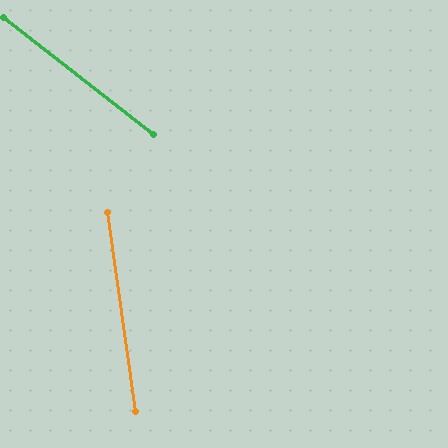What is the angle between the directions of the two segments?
Approximately 44 degrees.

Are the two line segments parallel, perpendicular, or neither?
Neither parallel nor perpendicular — they differ by about 44°.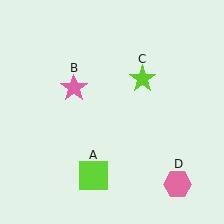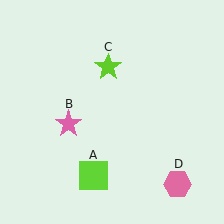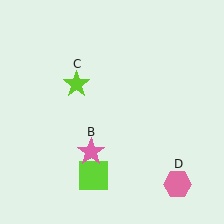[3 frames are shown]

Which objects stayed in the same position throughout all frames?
Lime square (object A) and pink hexagon (object D) remained stationary.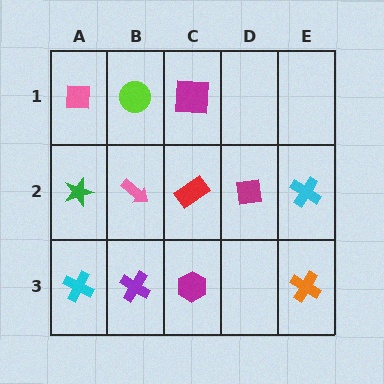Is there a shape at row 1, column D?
No, that cell is empty.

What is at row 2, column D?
A magenta square.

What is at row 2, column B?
A pink arrow.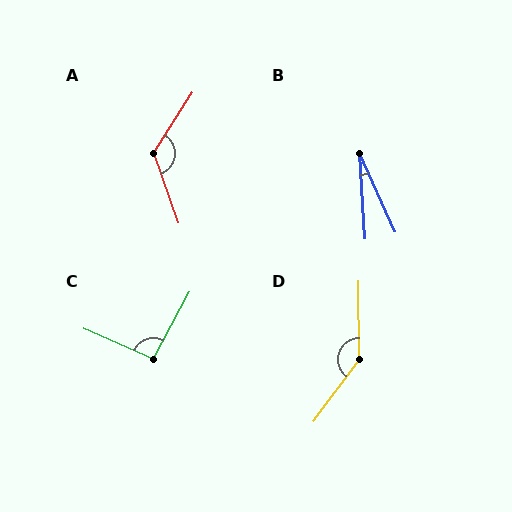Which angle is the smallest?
B, at approximately 21 degrees.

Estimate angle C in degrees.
Approximately 95 degrees.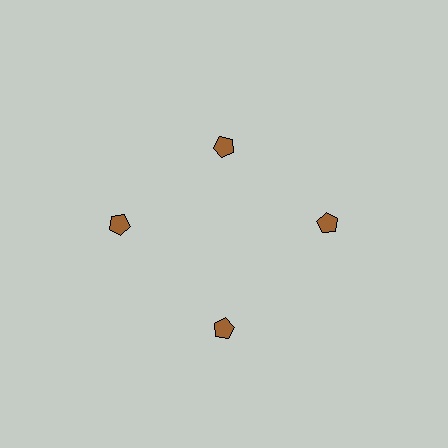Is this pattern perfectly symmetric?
No. The 4 brown pentagons are arranged in a ring, but one element near the 12 o'clock position is pulled inward toward the center, breaking the 4-fold rotational symmetry.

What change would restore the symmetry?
The symmetry would be restored by moving it outward, back onto the ring so that all 4 pentagons sit at equal angles and equal distance from the center.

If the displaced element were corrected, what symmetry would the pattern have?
It would have 4-fold rotational symmetry — the pattern would map onto itself every 90 degrees.